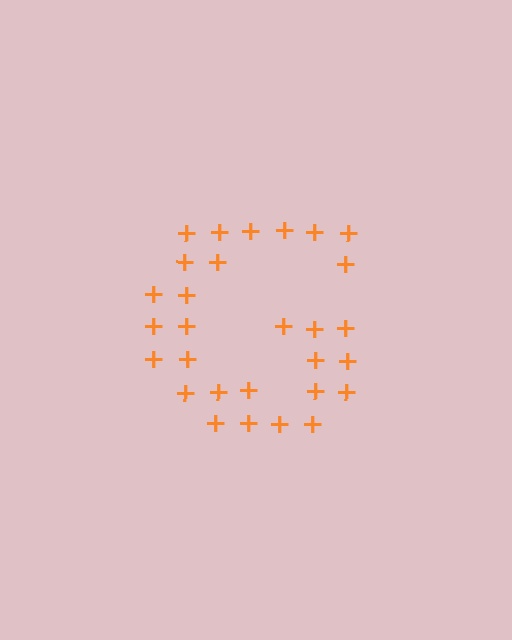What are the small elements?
The small elements are plus signs.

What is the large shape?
The large shape is the letter G.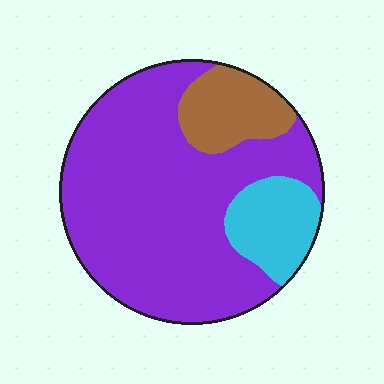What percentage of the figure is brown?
Brown covers around 15% of the figure.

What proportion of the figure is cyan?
Cyan takes up about one eighth (1/8) of the figure.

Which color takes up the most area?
Purple, at roughly 75%.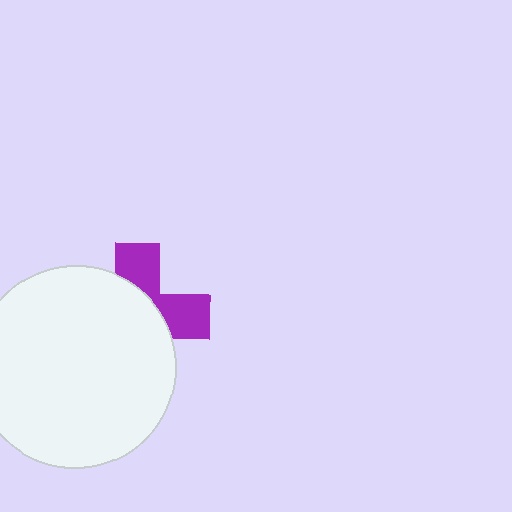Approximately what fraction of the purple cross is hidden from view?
Roughly 63% of the purple cross is hidden behind the white circle.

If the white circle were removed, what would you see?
You would see the complete purple cross.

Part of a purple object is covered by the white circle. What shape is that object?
It is a cross.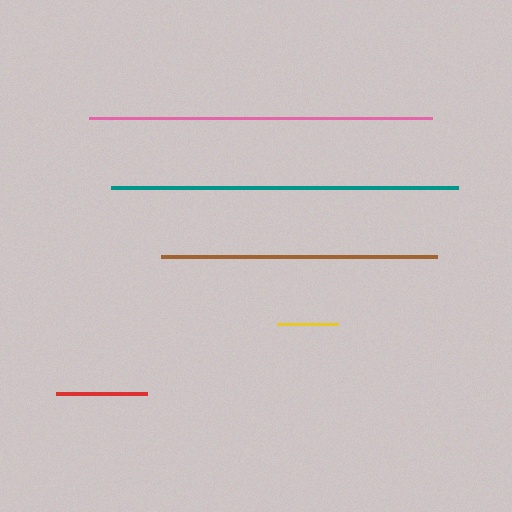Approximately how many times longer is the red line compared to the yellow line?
The red line is approximately 1.5 times the length of the yellow line.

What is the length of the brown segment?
The brown segment is approximately 276 pixels long.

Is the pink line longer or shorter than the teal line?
The teal line is longer than the pink line.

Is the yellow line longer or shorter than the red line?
The red line is longer than the yellow line.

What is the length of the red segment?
The red segment is approximately 91 pixels long.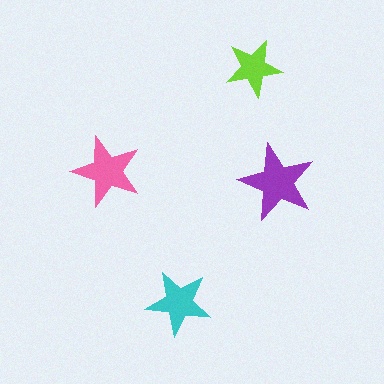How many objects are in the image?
There are 4 objects in the image.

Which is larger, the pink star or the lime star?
The pink one.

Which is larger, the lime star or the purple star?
The purple one.